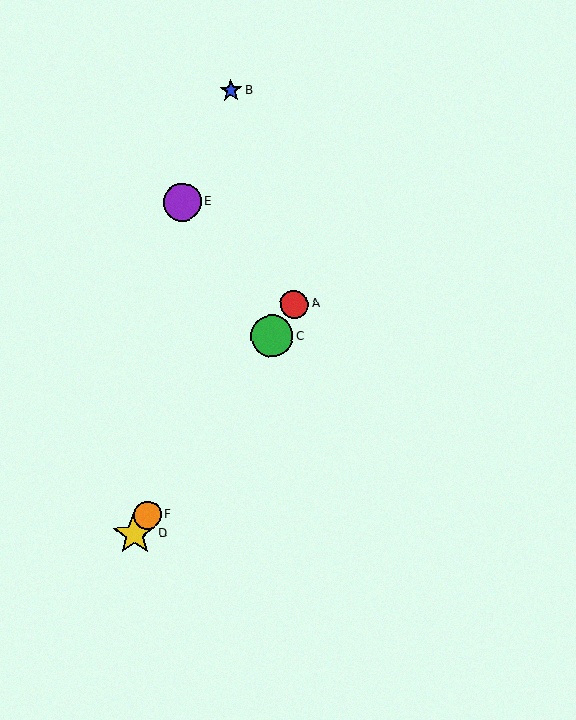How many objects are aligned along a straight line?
4 objects (A, C, D, F) are aligned along a straight line.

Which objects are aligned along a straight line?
Objects A, C, D, F are aligned along a straight line.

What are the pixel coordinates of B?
Object B is at (231, 91).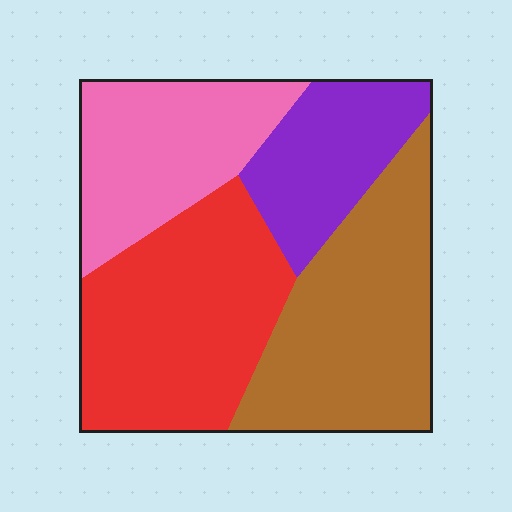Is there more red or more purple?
Red.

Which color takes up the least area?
Purple, at roughly 15%.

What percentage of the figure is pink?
Pink covers 22% of the figure.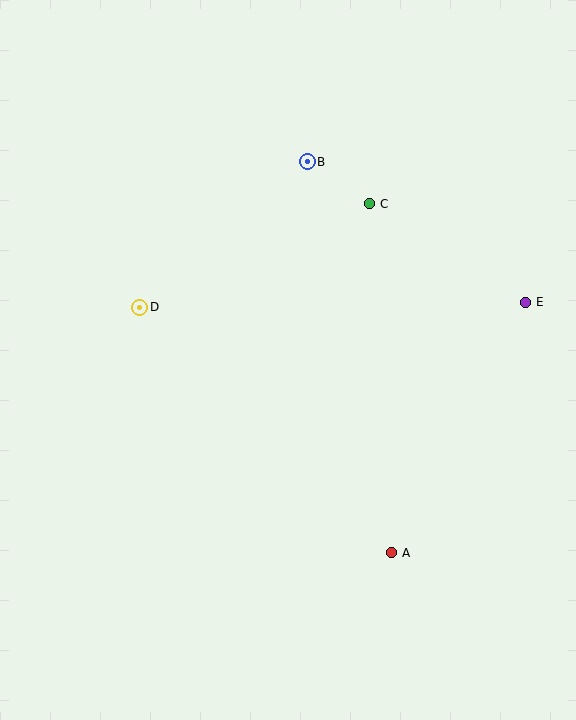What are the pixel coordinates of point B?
Point B is at (307, 162).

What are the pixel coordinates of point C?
Point C is at (370, 204).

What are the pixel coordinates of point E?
Point E is at (526, 302).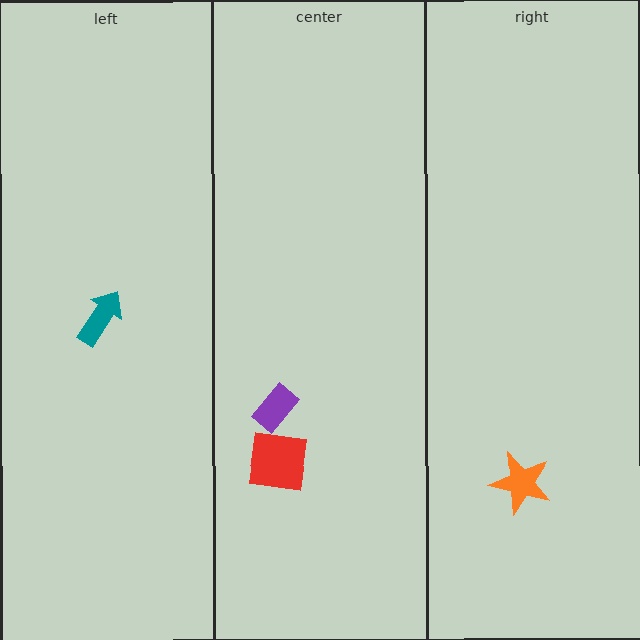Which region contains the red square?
The center region.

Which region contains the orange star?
The right region.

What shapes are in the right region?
The orange star.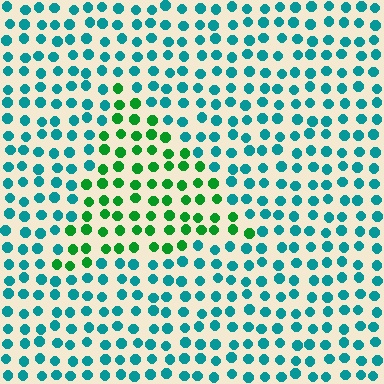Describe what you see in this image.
The image is filled with small teal elements in a uniform arrangement. A triangle-shaped region is visible where the elements are tinted to a slightly different hue, forming a subtle color boundary.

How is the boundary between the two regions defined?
The boundary is defined purely by a slight shift in hue (about 50 degrees). Spacing, size, and orientation are identical on both sides.